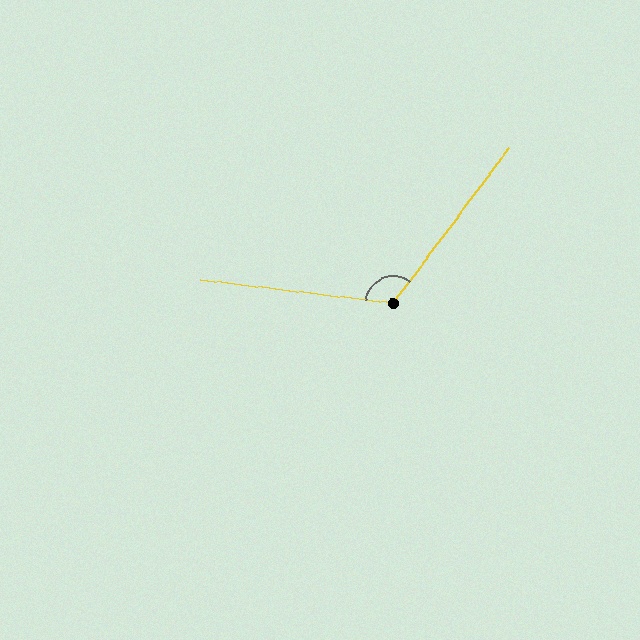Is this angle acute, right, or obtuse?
It is obtuse.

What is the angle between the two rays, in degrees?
Approximately 120 degrees.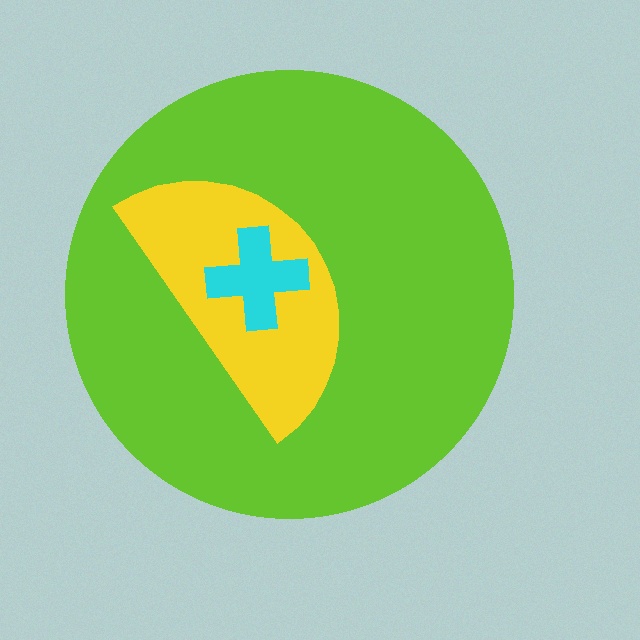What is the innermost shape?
The cyan cross.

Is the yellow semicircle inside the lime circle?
Yes.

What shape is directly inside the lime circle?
The yellow semicircle.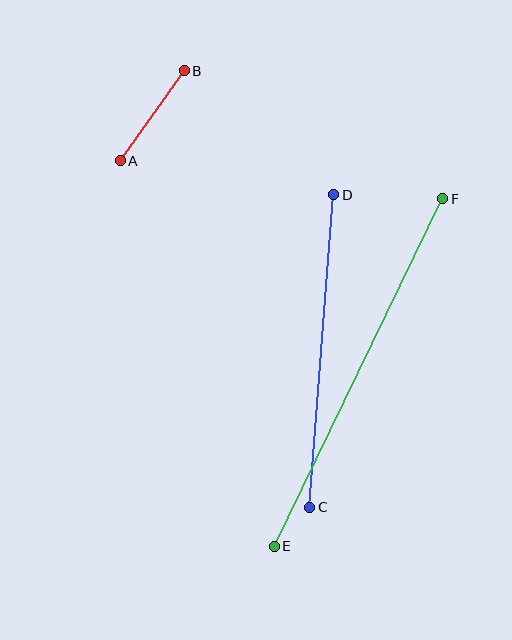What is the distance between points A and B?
The distance is approximately 111 pixels.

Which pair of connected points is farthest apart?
Points E and F are farthest apart.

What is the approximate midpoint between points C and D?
The midpoint is at approximately (322, 351) pixels.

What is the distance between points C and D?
The distance is approximately 313 pixels.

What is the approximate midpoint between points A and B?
The midpoint is at approximately (152, 116) pixels.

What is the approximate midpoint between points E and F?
The midpoint is at approximately (359, 372) pixels.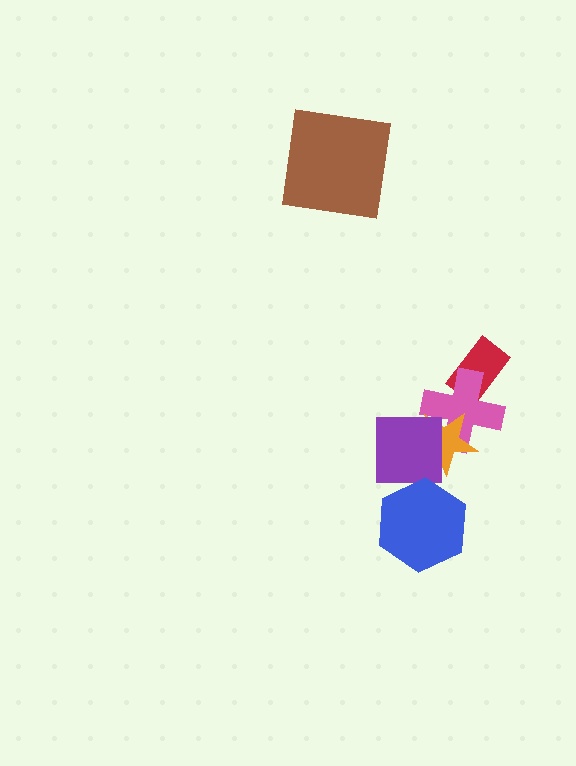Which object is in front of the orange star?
The purple square is in front of the orange star.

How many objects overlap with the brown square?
0 objects overlap with the brown square.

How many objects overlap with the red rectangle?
1 object overlaps with the red rectangle.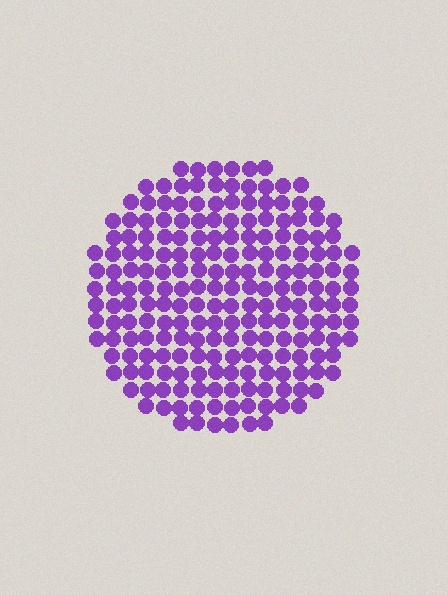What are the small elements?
The small elements are circles.